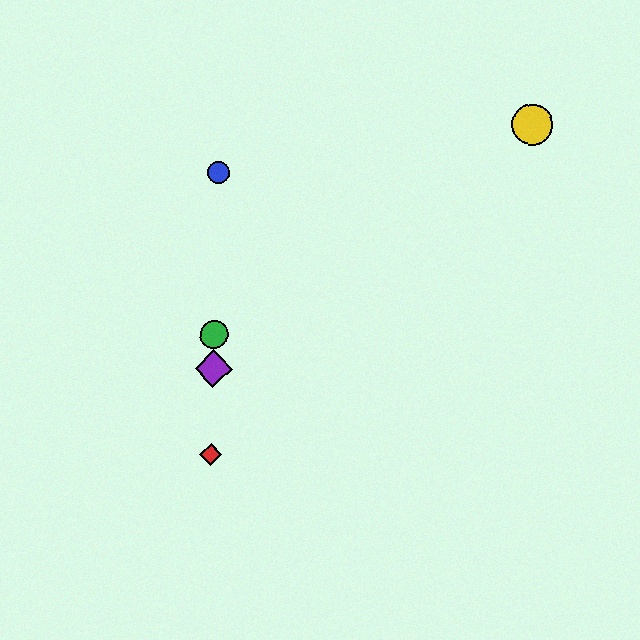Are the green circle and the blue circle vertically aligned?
Yes, both are at x≈214.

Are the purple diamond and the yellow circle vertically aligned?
No, the purple diamond is at x≈213 and the yellow circle is at x≈533.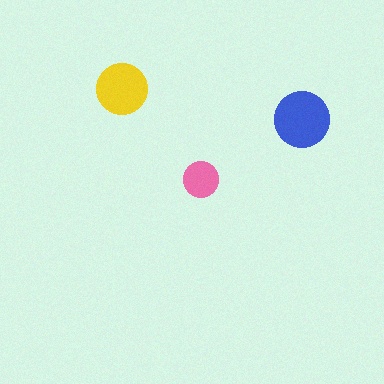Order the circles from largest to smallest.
the blue one, the yellow one, the pink one.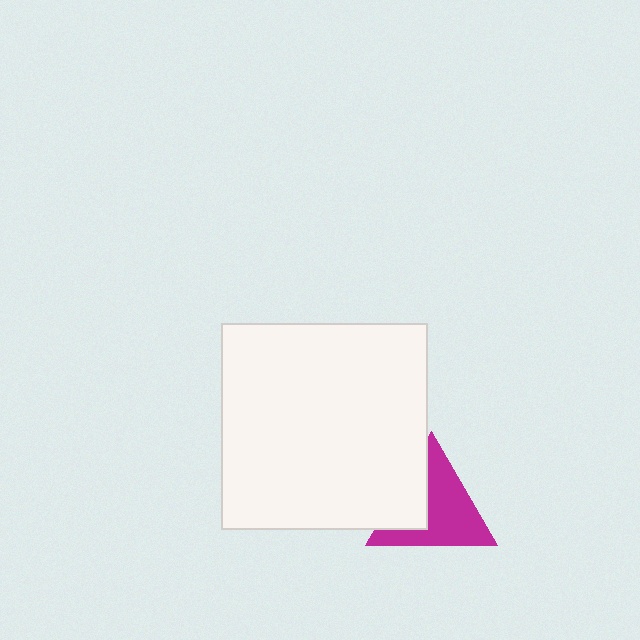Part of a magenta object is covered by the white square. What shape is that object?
It is a triangle.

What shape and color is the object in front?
The object in front is a white square.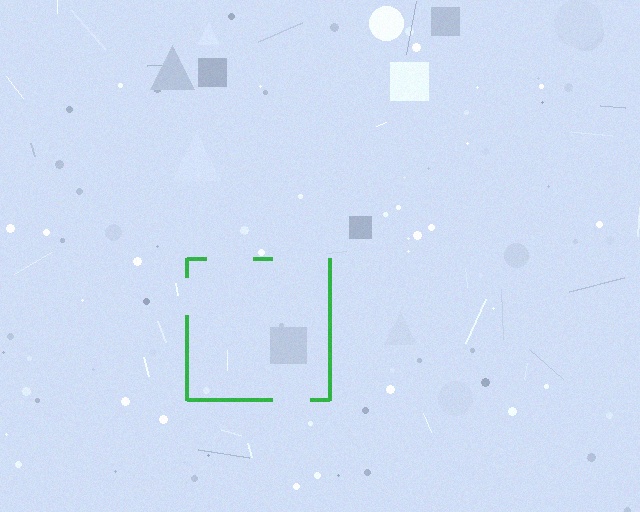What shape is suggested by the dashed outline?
The dashed outline suggests a square.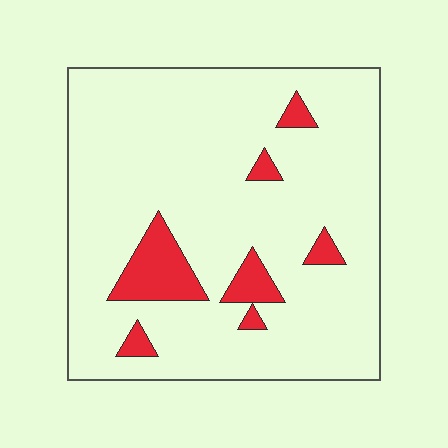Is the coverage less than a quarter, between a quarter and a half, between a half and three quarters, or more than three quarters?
Less than a quarter.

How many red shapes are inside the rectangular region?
7.